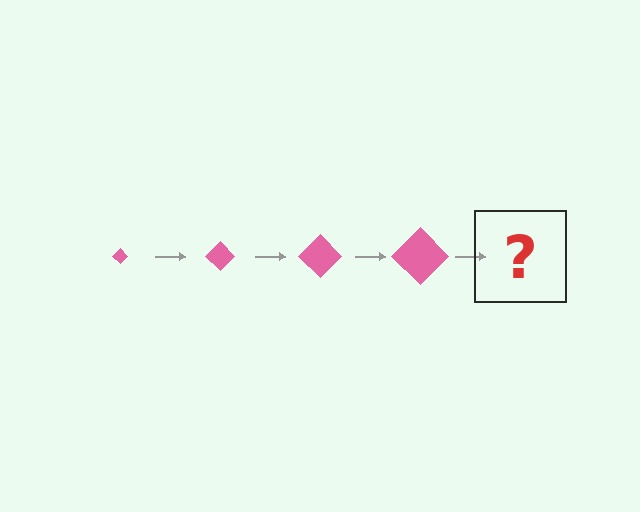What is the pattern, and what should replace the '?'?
The pattern is that the diamond gets progressively larger each step. The '?' should be a pink diamond, larger than the previous one.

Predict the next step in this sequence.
The next step is a pink diamond, larger than the previous one.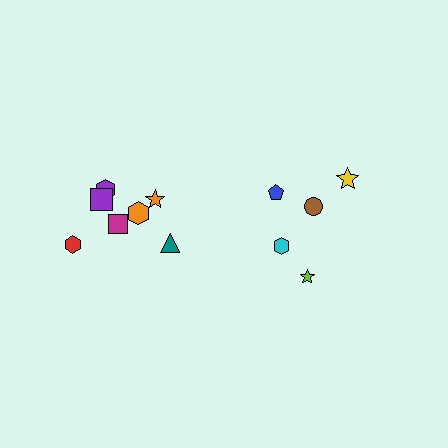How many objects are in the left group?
There are 7 objects.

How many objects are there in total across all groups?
There are 12 objects.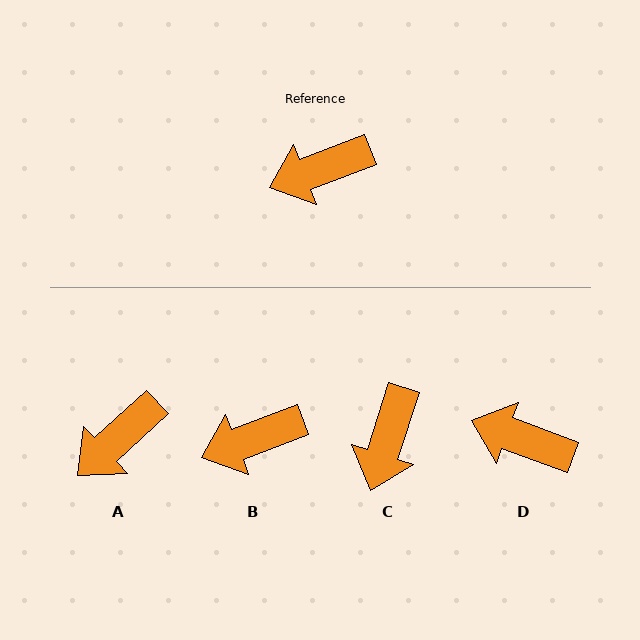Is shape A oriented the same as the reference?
No, it is off by about 22 degrees.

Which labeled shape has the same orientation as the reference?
B.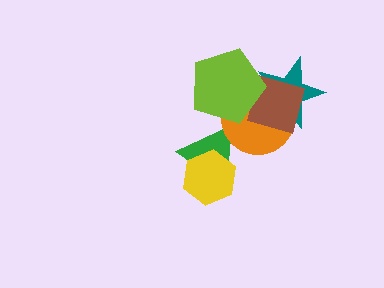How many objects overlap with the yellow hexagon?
1 object overlaps with the yellow hexagon.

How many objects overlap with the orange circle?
4 objects overlap with the orange circle.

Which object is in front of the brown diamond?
The lime pentagon is in front of the brown diamond.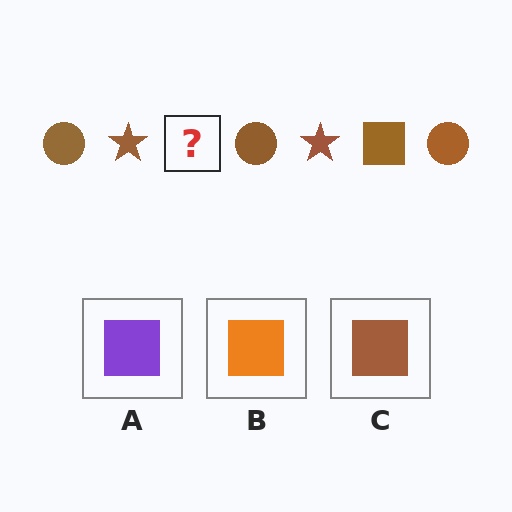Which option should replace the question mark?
Option C.